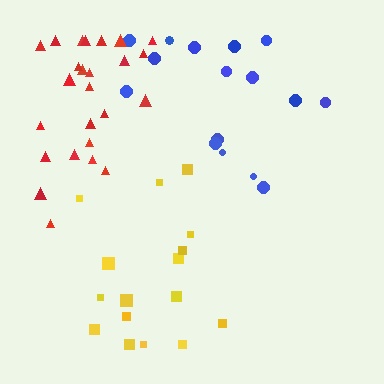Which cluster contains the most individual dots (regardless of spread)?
Red (25).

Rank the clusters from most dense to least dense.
red, yellow, blue.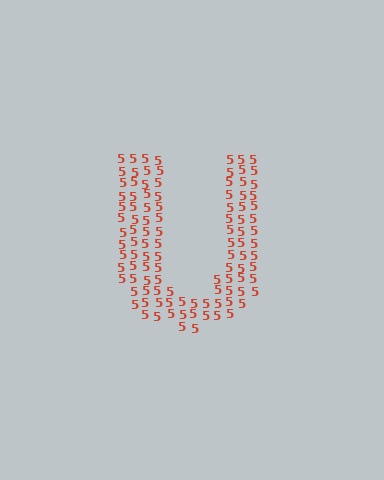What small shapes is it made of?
It is made of small digit 5's.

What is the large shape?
The large shape is the letter U.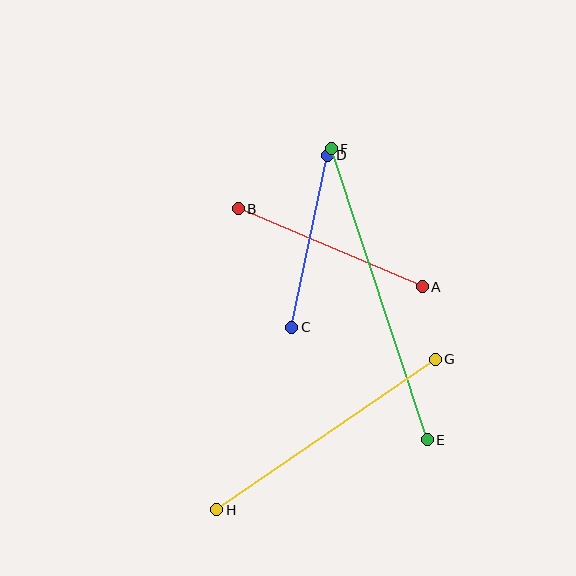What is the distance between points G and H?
The distance is approximately 265 pixels.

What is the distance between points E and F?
The distance is approximately 306 pixels.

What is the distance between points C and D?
The distance is approximately 176 pixels.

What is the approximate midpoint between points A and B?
The midpoint is at approximately (330, 248) pixels.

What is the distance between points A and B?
The distance is approximately 200 pixels.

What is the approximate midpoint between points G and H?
The midpoint is at approximately (326, 435) pixels.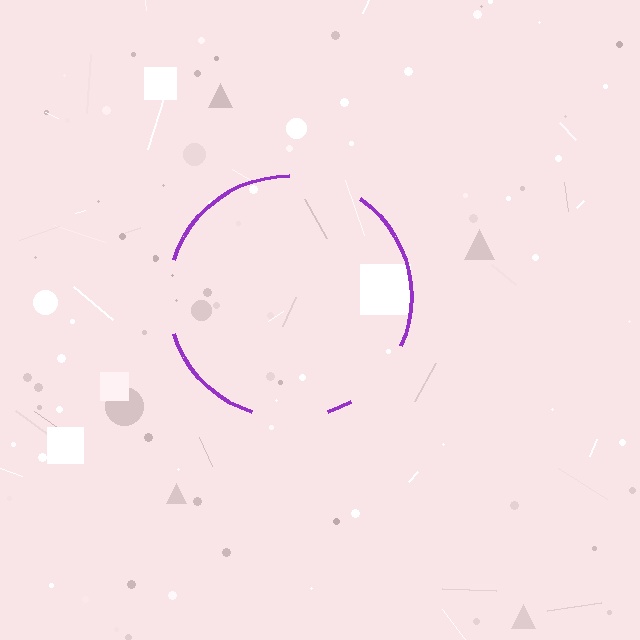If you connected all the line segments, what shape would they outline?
They would outline a circle.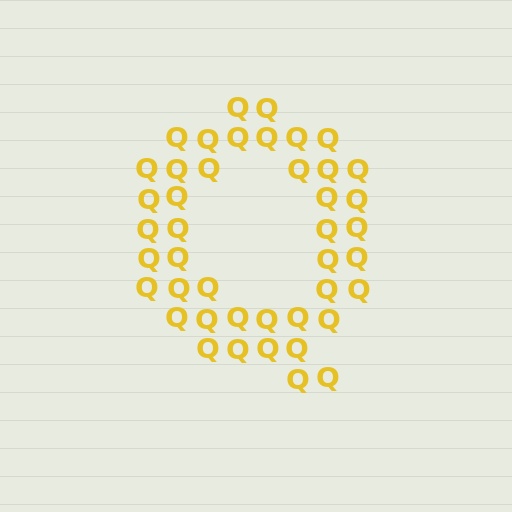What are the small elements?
The small elements are letter Q's.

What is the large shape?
The large shape is the letter Q.